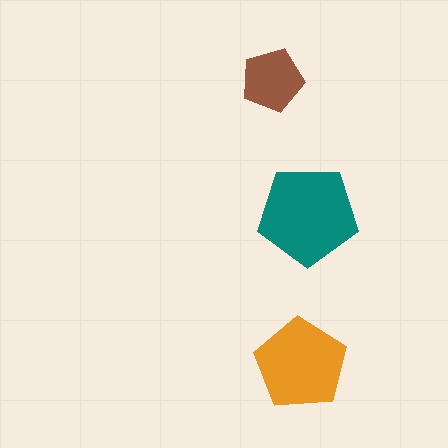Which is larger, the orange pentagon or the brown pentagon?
The orange one.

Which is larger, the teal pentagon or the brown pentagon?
The teal one.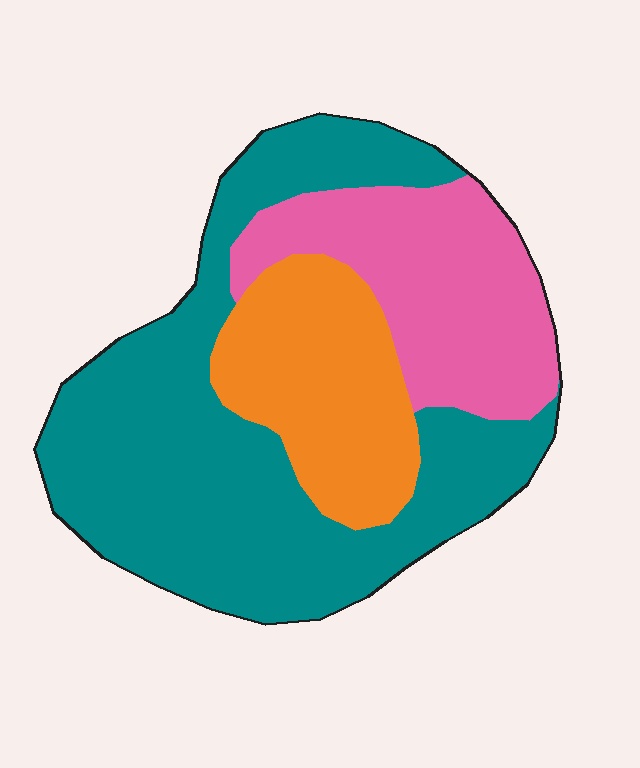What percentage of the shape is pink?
Pink covers roughly 25% of the shape.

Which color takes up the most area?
Teal, at roughly 55%.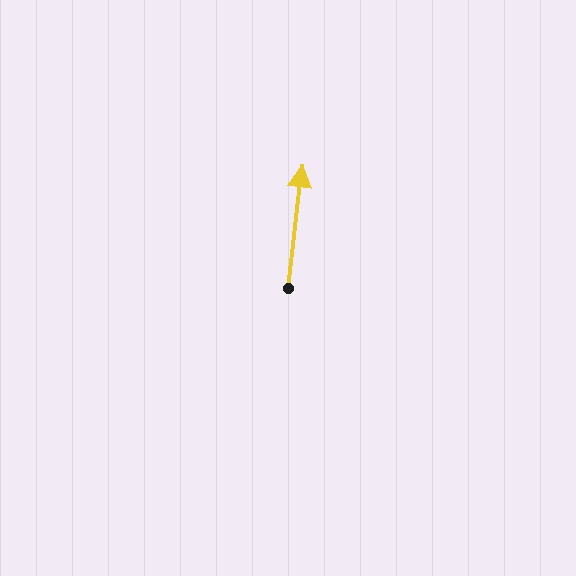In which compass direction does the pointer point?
North.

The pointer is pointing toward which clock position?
Roughly 12 o'clock.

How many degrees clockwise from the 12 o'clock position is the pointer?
Approximately 6 degrees.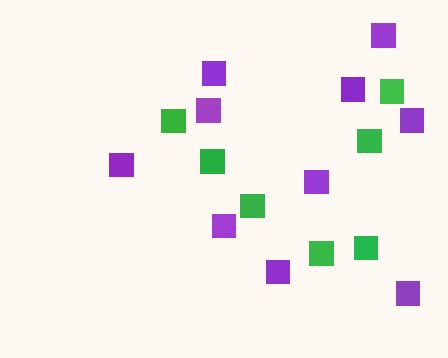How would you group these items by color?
There are 2 groups: one group of purple squares (10) and one group of green squares (7).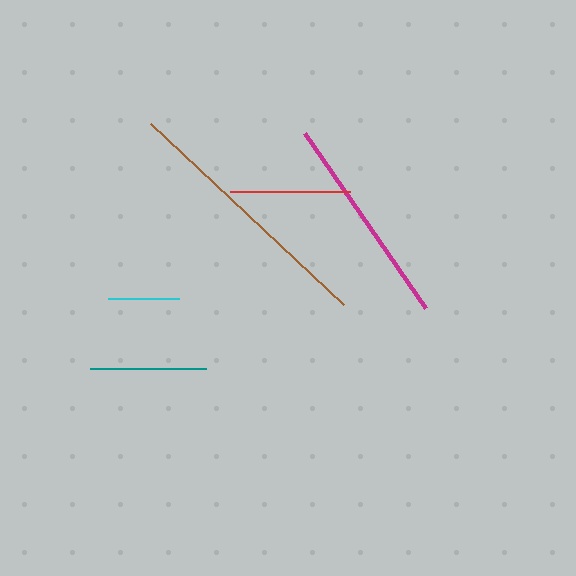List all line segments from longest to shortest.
From longest to shortest: brown, magenta, red, teal, cyan.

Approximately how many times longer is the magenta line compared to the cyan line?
The magenta line is approximately 3.0 times the length of the cyan line.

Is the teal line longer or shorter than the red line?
The red line is longer than the teal line.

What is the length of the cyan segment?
The cyan segment is approximately 71 pixels long.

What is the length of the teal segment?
The teal segment is approximately 116 pixels long.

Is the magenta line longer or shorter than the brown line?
The brown line is longer than the magenta line.